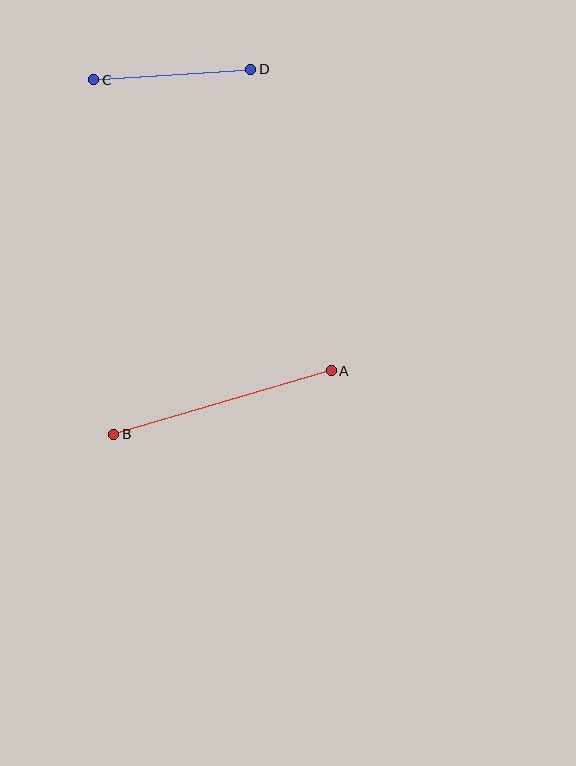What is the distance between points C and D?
The distance is approximately 158 pixels.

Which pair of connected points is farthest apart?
Points A and B are farthest apart.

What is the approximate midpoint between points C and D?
The midpoint is at approximately (172, 75) pixels.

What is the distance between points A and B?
The distance is approximately 227 pixels.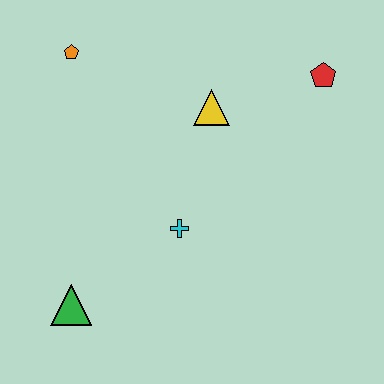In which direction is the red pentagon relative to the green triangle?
The red pentagon is to the right of the green triangle.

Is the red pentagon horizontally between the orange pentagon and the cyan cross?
No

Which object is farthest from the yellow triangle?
The green triangle is farthest from the yellow triangle.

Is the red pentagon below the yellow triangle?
No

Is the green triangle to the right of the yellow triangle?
No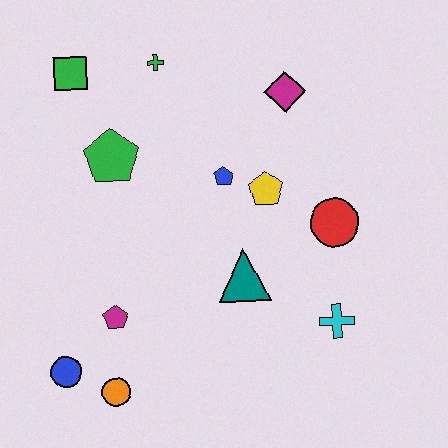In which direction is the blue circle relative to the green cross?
The blue circle is below the green cross.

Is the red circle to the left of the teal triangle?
No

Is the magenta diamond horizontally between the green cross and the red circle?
Yes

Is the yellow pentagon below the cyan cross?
No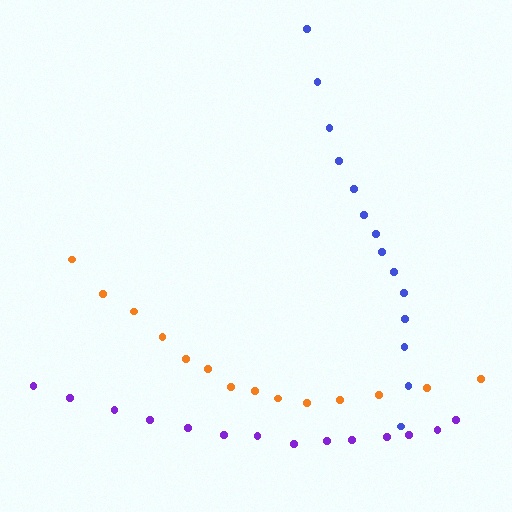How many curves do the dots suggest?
There are 3 distinct paths.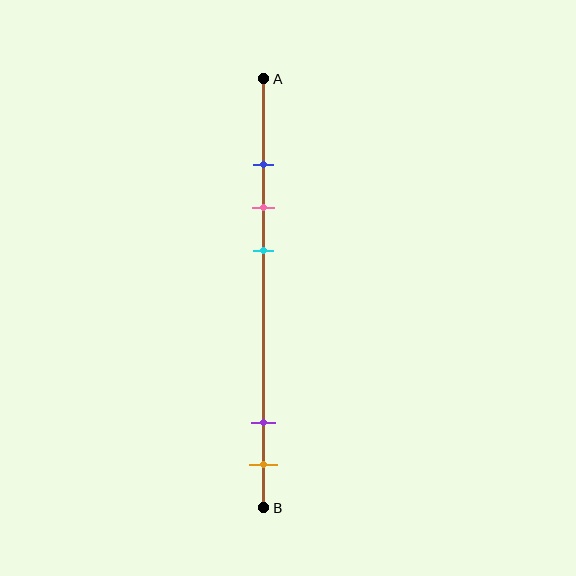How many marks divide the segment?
There are 5 marks dividing the segment.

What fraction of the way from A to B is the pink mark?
The pink mark is approximately 30% (0.3) of the way from A to B.